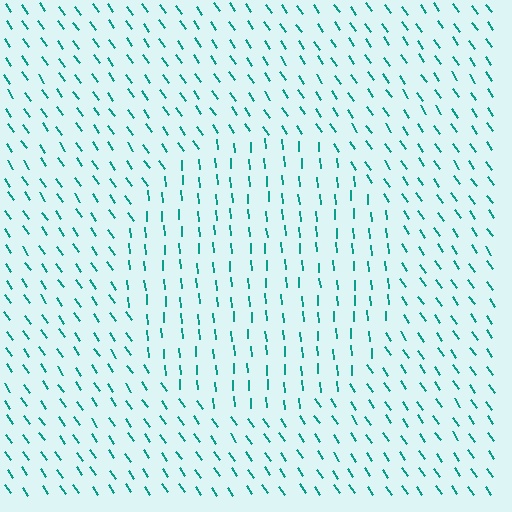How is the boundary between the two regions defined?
The boundary is defined purely by a change in line orientation (approximately 30 degrees difference). All lines are the same color and thickness.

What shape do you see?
I see a circle.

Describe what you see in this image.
The image is filled with small teal line segments. A circle region in the image has lines oriented differently from the surrounding lines, creating a visible texture boundary.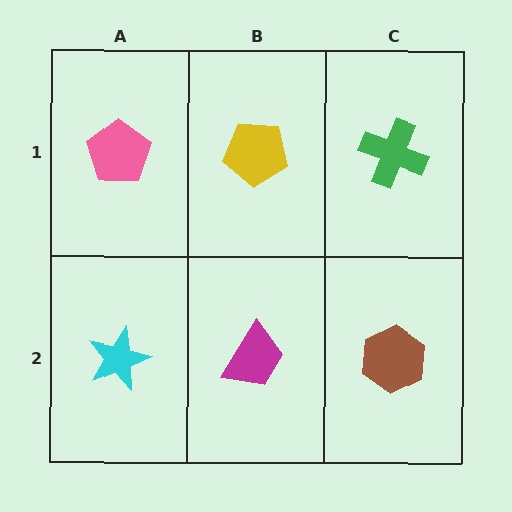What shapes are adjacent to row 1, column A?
A cyan star (row 2, column A), a yellow pentagon (row 1, column B).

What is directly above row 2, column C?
A green cross.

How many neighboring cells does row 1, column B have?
3.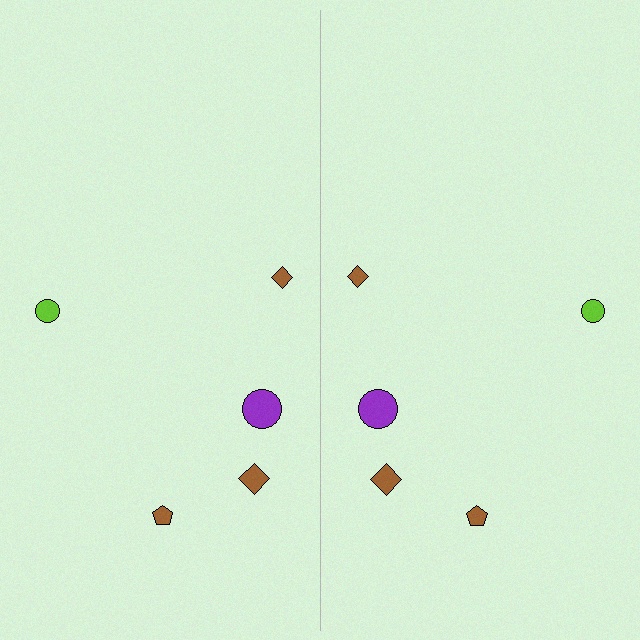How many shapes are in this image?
There are 10 shapes in this image.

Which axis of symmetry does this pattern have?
The pattern has a vertical axis of symmetry running through the center of the image.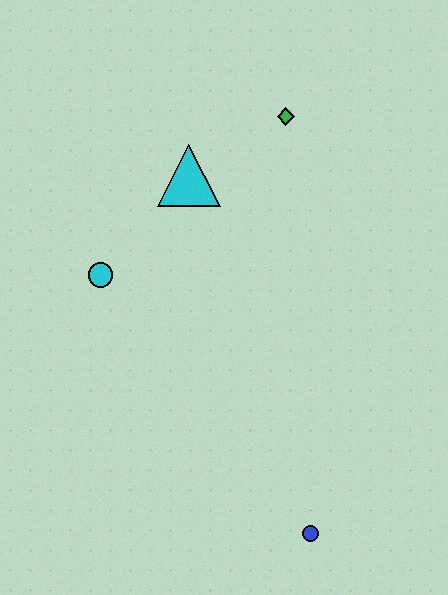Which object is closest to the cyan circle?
The cyan triangle is closest to the cyan circle.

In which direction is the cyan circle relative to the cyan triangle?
The cyan circle is below the cyan triangle.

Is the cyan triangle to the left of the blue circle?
Yes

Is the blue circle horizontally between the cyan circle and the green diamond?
No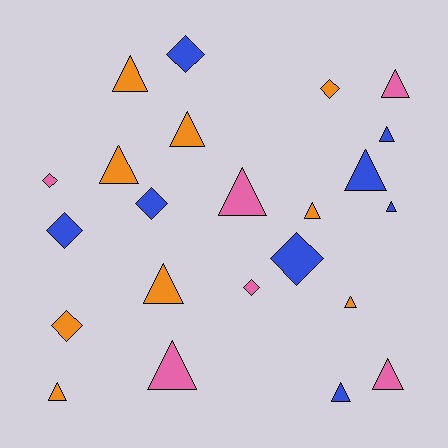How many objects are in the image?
There are 23 objects.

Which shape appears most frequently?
Triangle, with 15 objects.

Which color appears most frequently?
Orange, with 9 objects.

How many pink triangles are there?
There are 4 pink triangles.